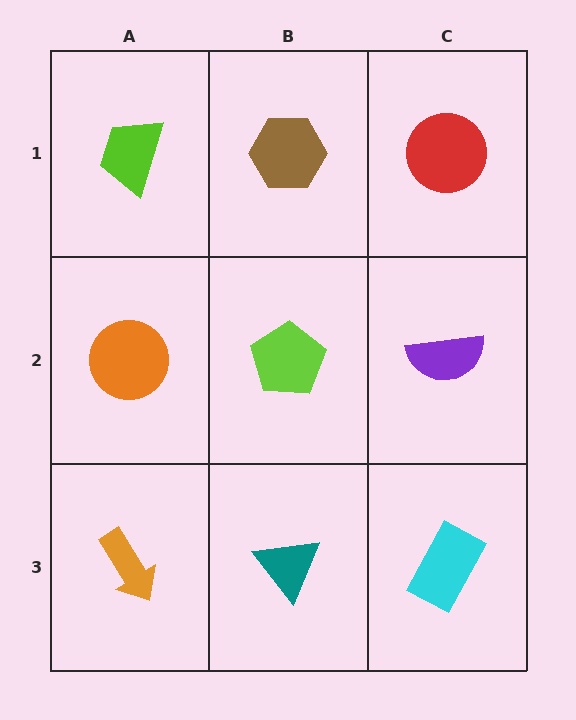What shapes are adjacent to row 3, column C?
A purple semicircle (row 2, column C), a teal triangle (row 3, column B).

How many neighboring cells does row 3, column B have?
3.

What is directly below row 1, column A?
An orange circle.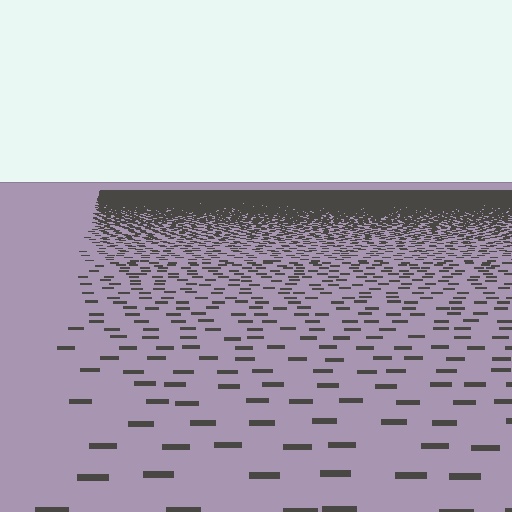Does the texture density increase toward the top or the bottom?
Density increases toward the top.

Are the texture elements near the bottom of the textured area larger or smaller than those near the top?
Larger. Near the bottom, elements are closer to the viewer and appear at a bigger on-screen size.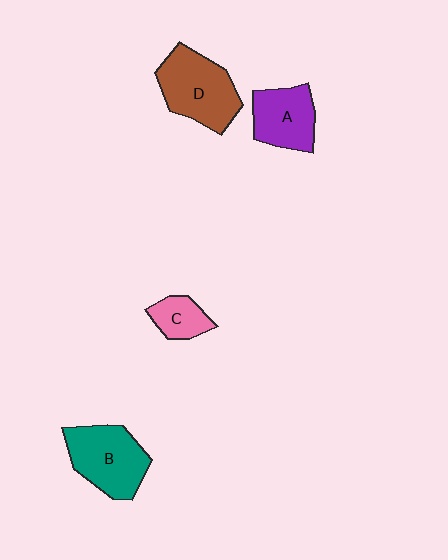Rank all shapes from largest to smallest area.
From largest to smallest: D (brown), B (teal), A (purple), C (pink).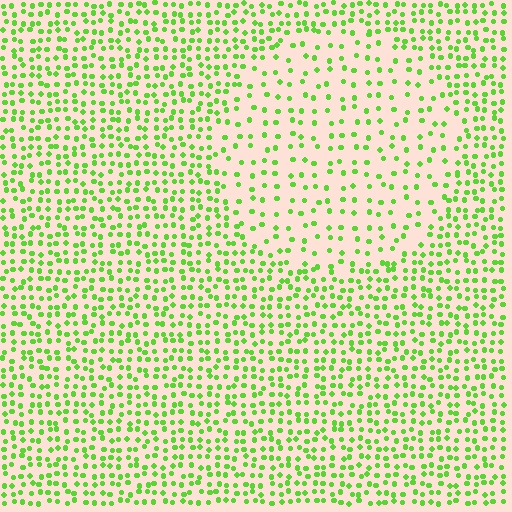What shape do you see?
I see a circle.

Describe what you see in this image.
The image contains small lime elements arranged at two different densities. A circle-shaped region is visible where the elements are less densely packed than the surrounding area.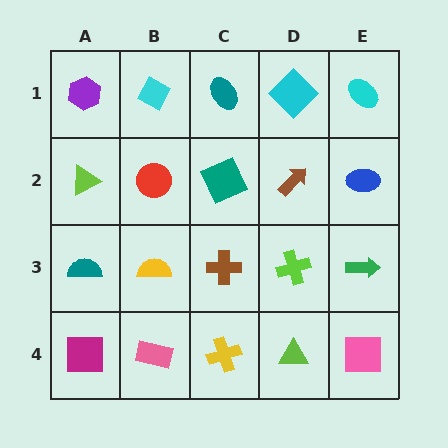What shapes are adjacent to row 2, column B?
A cyan diamond (row 1, column B), a yellow semicircle (row 3, column B), a lime triangle (row 2, column A), a teal square (row 2, column C).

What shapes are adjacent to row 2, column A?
A purple hexagon (row 1, column A), a teal semicircle (row 3, column A), a red circle (row 2, column B).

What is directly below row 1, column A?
A lime triangle.